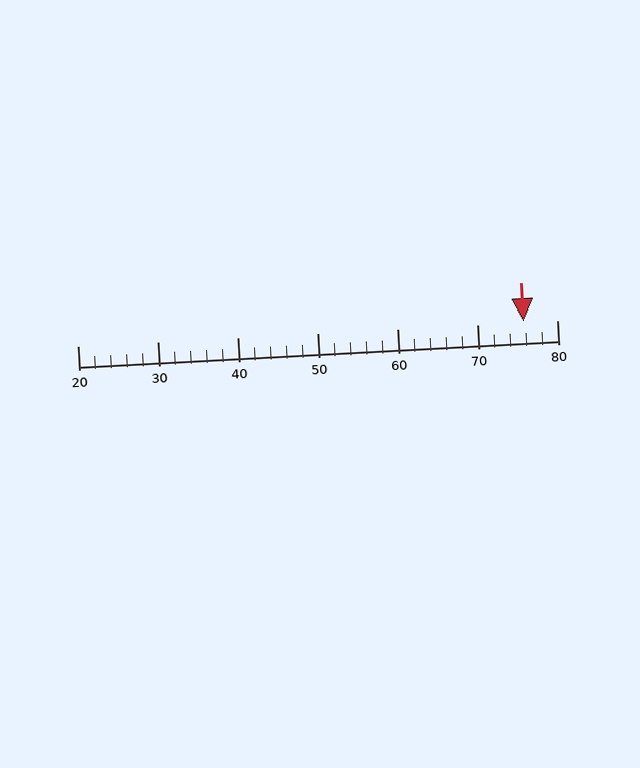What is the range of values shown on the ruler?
The ruler shows values from 20 to 80.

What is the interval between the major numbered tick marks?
The major tick marks are spaced 10 units apart.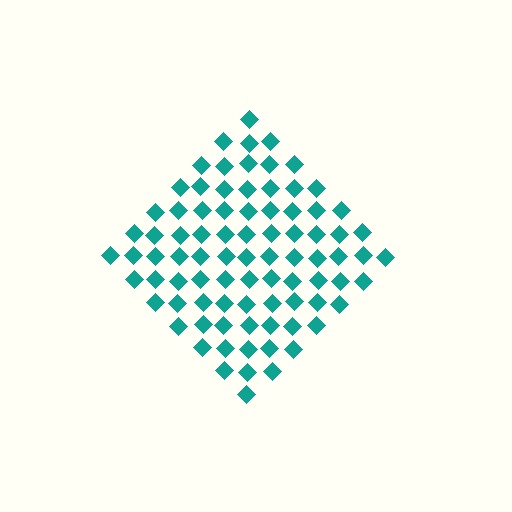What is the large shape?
The large shape is a diamond.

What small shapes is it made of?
It is made of small diamonds.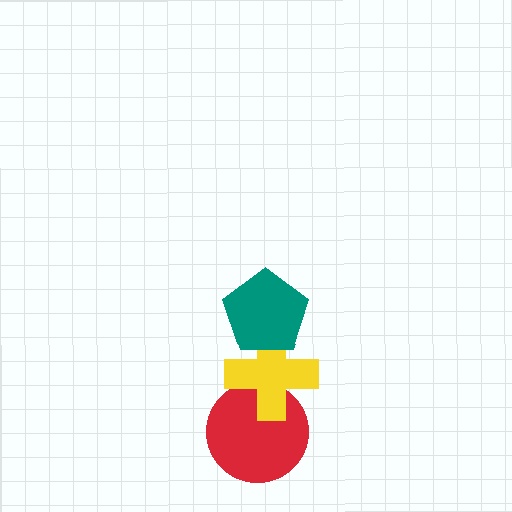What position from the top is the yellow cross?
The yellow cross is 2nd from the top.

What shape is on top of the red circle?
The yellow cross is on top of the red circle.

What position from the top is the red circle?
The red circle is 3rd from the top.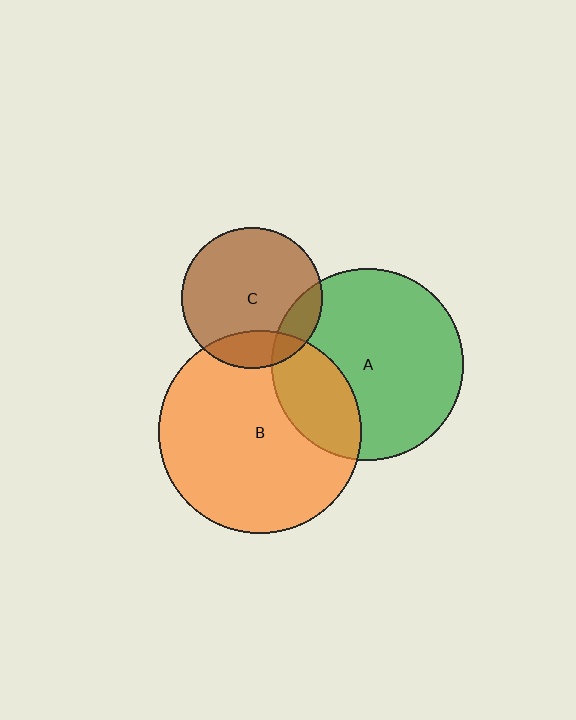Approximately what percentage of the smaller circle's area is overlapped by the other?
Approximately 15%.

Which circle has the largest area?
Circle B (orange).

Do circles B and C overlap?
Yes.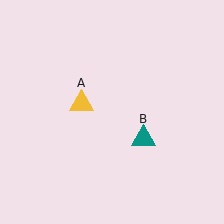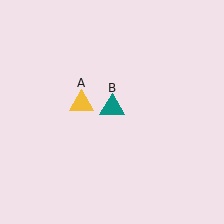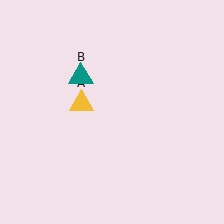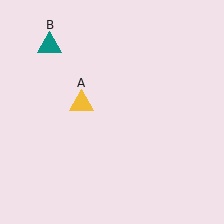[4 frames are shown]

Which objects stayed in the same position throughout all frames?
Yellow triangle (object A) remained stationary.